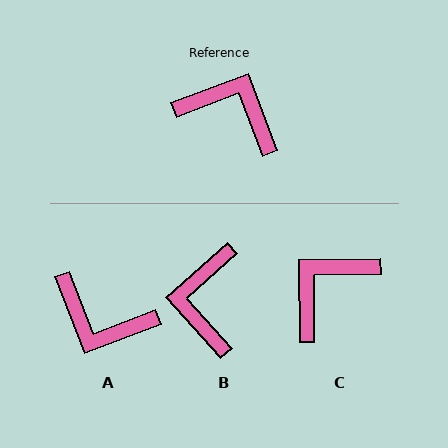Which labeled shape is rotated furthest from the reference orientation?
A, about 180 degrees away.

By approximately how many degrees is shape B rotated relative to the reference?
Approximately 111 degrees counter-clockwise.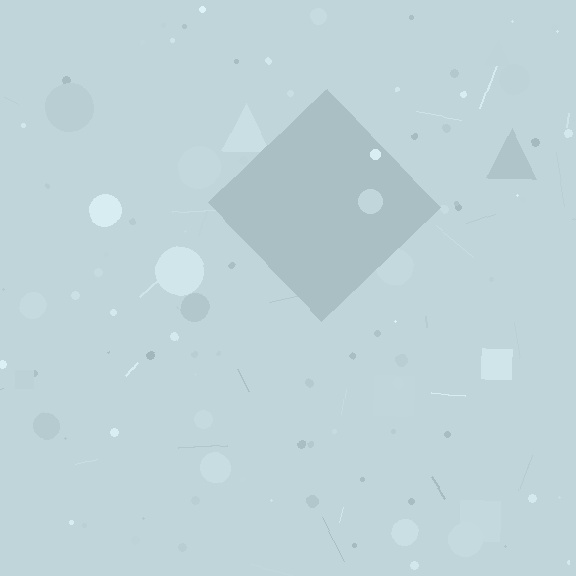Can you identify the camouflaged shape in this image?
The camouflaged shape is a diamond.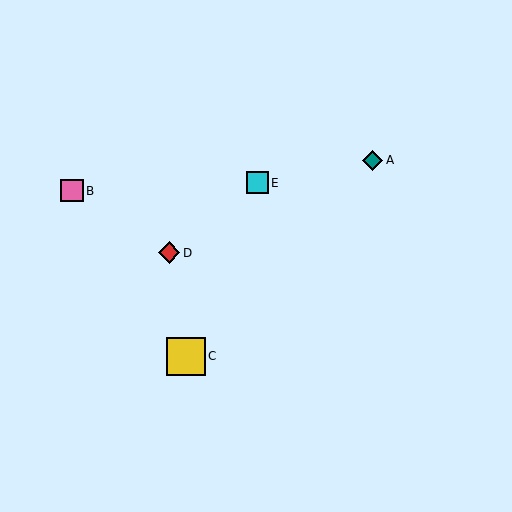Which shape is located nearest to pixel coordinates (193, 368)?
The yellow square (labeled C) at (186, 356) is nearest to that location.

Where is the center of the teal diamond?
The center of the teal diamond is at (372, 160).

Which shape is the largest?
The yellow square (labeled C) is the largest.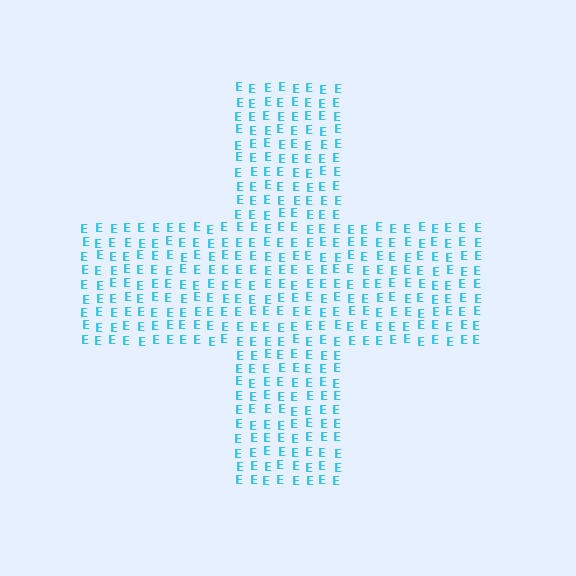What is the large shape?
The large shape is a cross.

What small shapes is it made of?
It is made of small letter E's.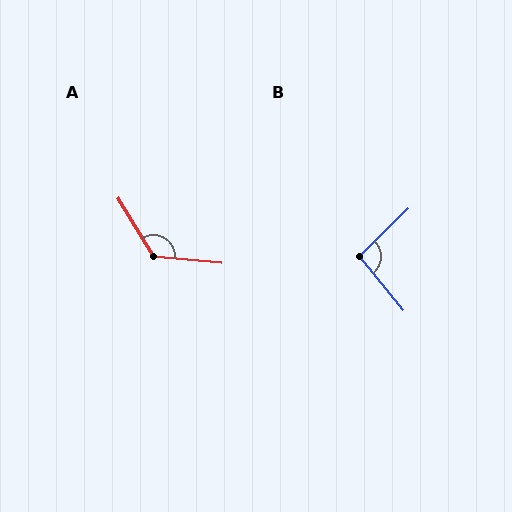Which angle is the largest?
A, at approximately 127 degrees.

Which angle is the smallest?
B, at approximately 95 degrees.